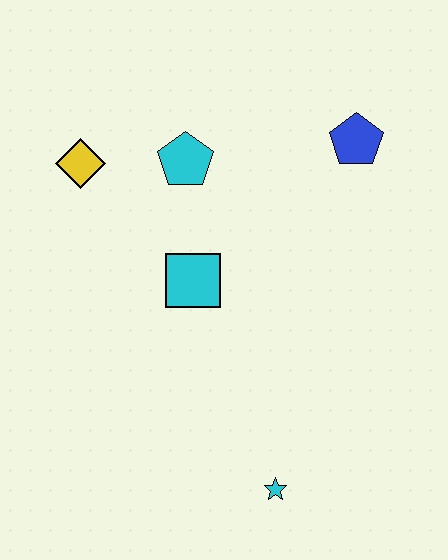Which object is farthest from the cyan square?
The cyan star is farthest from the cyan square.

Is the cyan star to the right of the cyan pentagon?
Yes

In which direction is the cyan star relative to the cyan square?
The cyan star is below the cyan square.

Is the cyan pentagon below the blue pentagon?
Yes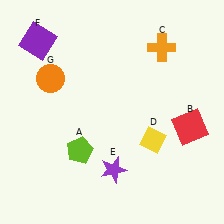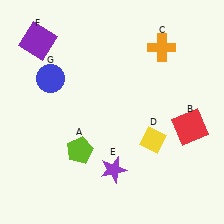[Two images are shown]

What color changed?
The circle (G) changed from orange in Image 1 to blue in Image 2.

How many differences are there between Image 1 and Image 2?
There is 1 difference between the two images.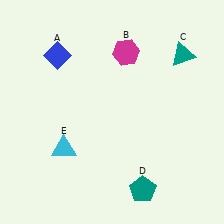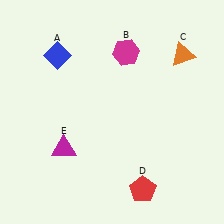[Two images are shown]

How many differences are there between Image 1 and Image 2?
There are 3 differences between the two images.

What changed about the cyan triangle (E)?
In Image 1, E is cyan. In Image 2, it changed to magenta.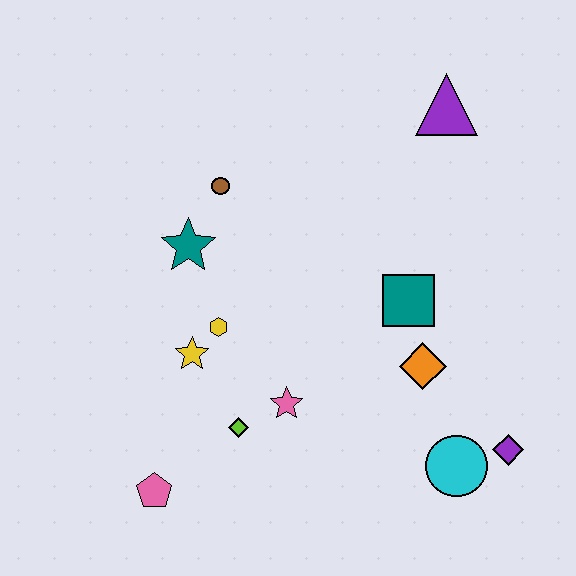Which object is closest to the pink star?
The lime diamond is closest to the pink star.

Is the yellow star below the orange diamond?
No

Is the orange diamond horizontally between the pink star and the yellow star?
No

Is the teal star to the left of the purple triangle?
Yes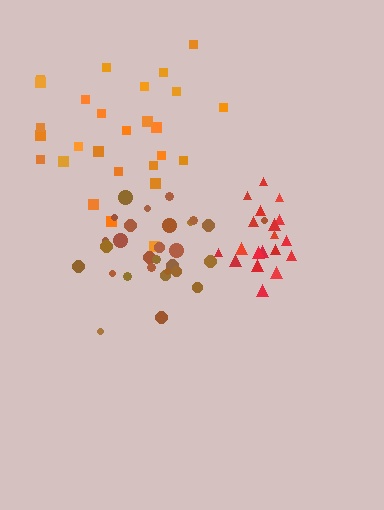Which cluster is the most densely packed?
Red.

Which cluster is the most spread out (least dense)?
Orange.